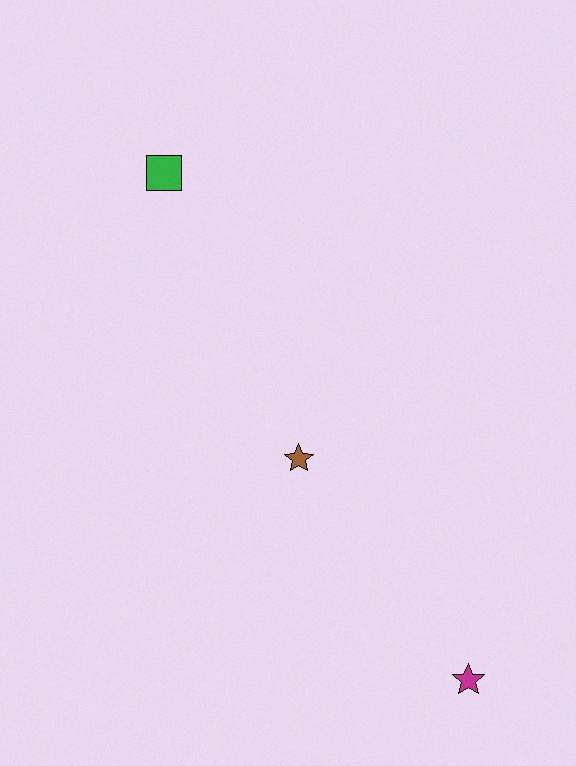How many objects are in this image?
There are 3 objects.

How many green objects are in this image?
There is 1 green object.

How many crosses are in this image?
There are no crosses.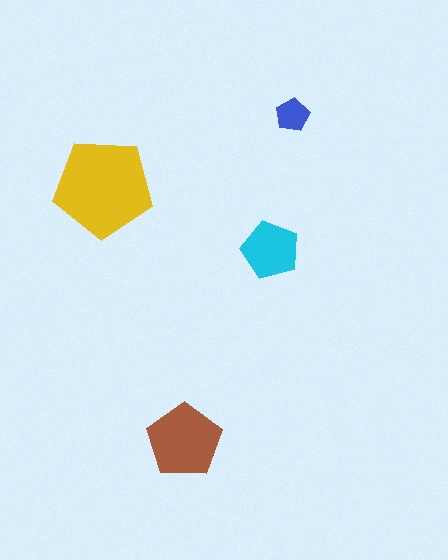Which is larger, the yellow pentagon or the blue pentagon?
The yellow one.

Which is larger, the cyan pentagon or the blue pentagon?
The cyan one.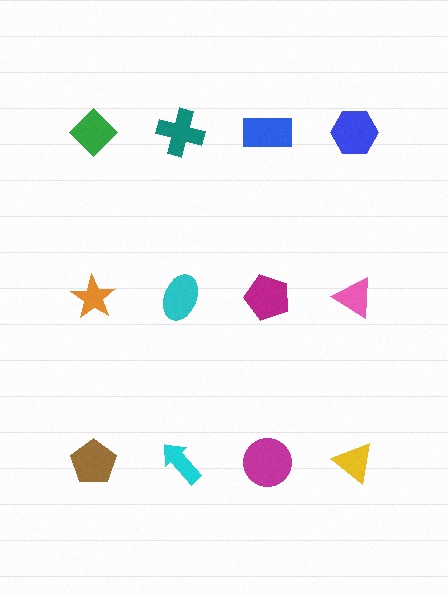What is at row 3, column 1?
A brown pentagon.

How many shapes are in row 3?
4 shapes.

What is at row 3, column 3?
A magenta circle.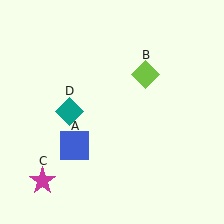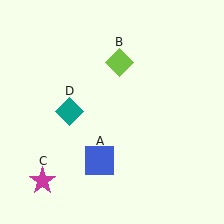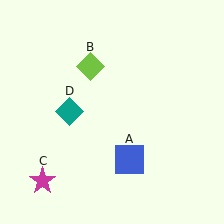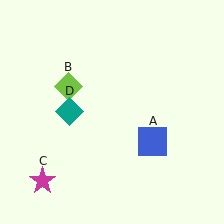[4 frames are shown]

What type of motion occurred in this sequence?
The blue square (object A), lime diamond (object B) rotated counterclockwise around the center of the scene.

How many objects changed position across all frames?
2 objects changed position: blue square (object A), lime diamond (object B).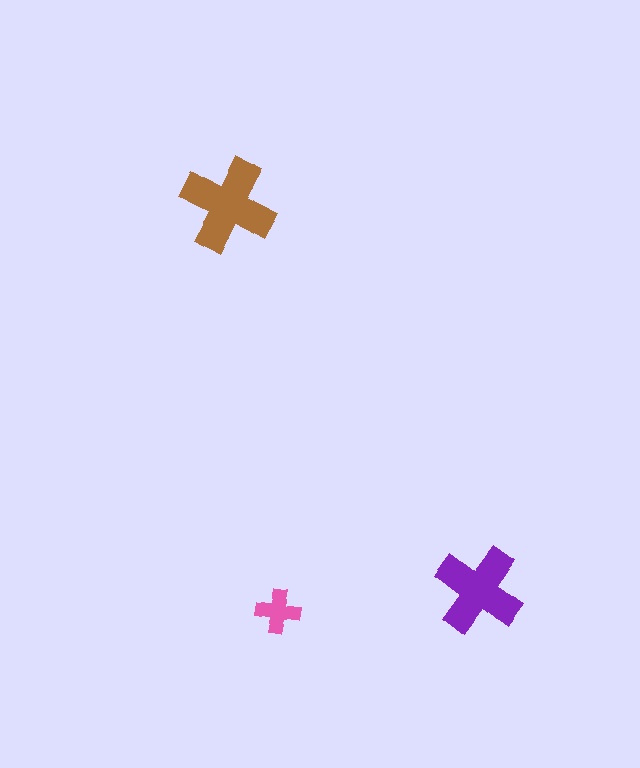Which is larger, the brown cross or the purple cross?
The brown one.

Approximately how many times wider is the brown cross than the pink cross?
About 2 times wider.